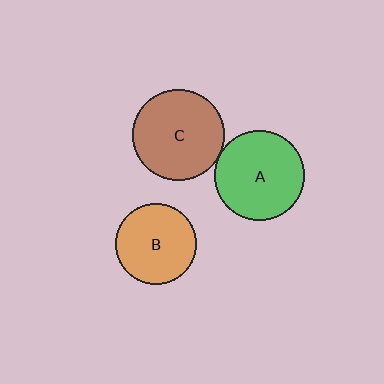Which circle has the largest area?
Circle C (brown).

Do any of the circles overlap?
No, none of the circles overlap.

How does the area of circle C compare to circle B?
Approximately 1.3 times.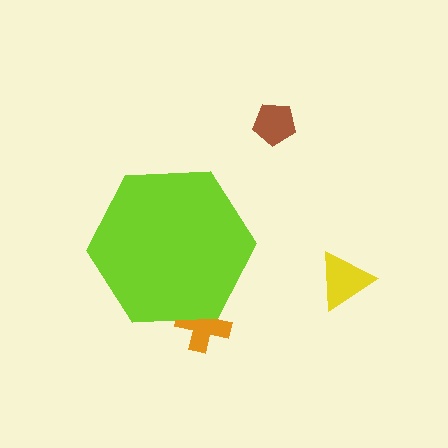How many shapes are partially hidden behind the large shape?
1 shape is partially hidden.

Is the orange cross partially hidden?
Yes, the orange cross is partially hidden behind the lime hexagon.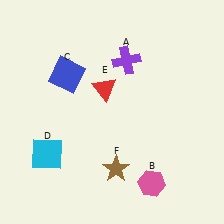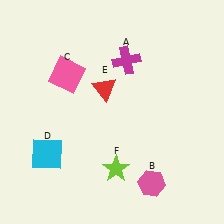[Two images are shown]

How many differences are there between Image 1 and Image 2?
There are 3 differences between the two images.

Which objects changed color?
A changed from purple to magenta. C changed from blue to pink. F changed from brown to lime.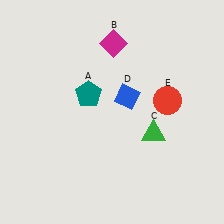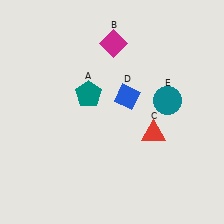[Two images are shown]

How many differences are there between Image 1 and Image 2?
There are 2 differences between the two images.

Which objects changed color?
C changed from green to red. E changed from red to teal.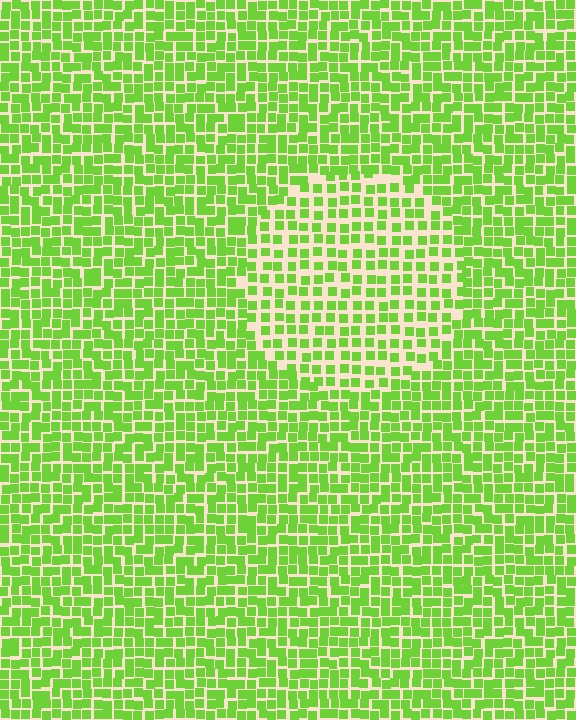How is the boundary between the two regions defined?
The boundary is defined by a change in element density (approximately 1.6x ratio). All elements are the same color, size, and shape.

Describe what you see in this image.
The image contains small lime elements arranged at two different densities. A circle-shaped region is visible where the elements are less densely packed than the surrounding area.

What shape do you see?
I see a circle.